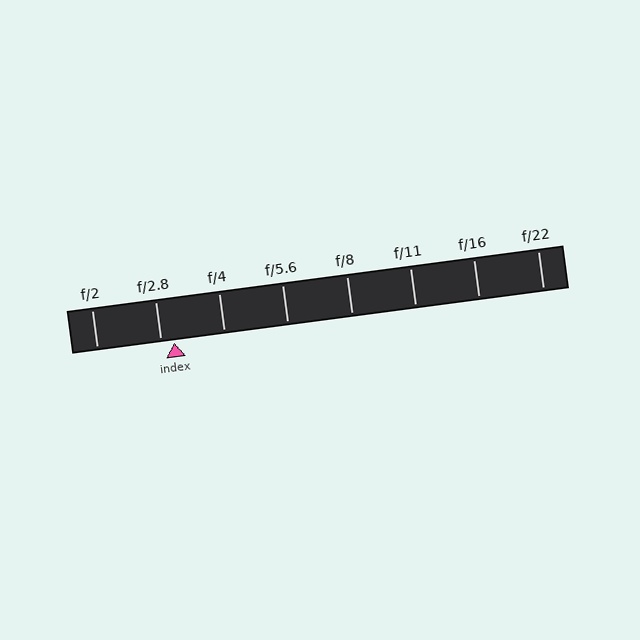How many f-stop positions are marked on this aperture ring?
There are 8 f-stop positions marked.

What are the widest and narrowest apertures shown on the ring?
The widest aperture shown is f/2 and the narrowest is f/22.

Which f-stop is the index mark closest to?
The index mark is closest to f/2.8.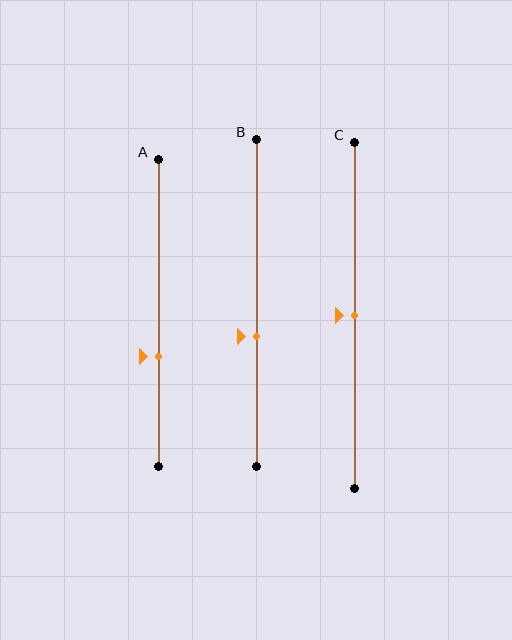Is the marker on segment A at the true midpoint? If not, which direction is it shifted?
No, the marker on segment A is shifted downward by about 14% of the segment length.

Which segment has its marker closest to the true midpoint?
Segment C has its marker closest to the true midpoint.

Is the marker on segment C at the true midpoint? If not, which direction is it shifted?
Yes, the marker on segment C is at the true midpoint.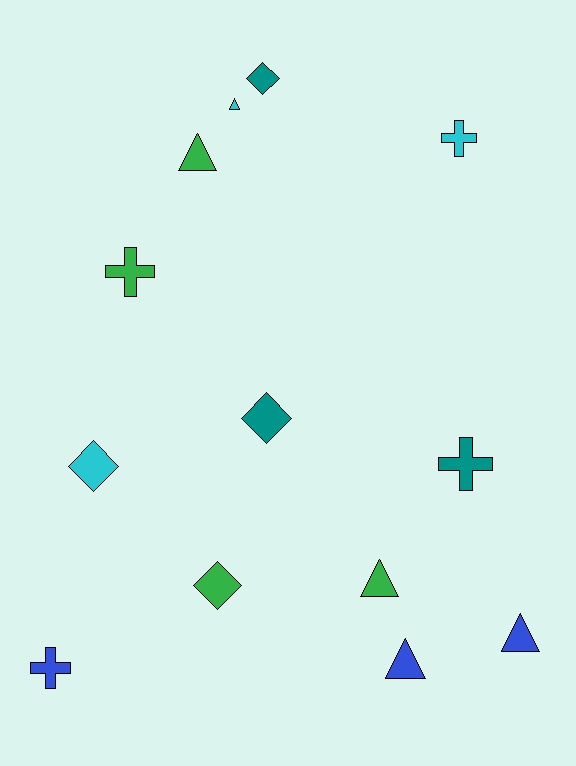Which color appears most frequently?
Green, with 4 objects.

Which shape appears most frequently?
Triangle, with 5 objects.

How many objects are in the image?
There are 13 objects.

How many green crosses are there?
There is 1 green cross.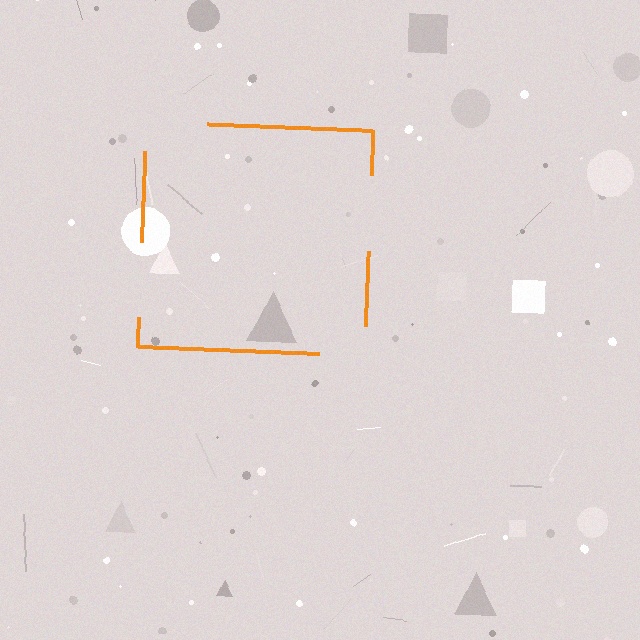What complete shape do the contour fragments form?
The contour fragments form a square.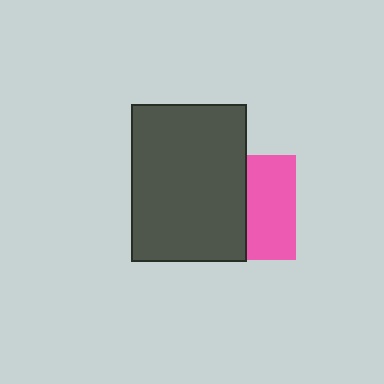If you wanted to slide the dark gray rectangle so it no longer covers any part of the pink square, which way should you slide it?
Slide it left — that is the most direct way to separate the two shapes.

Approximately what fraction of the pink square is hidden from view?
Roughly 54% of the pink square is hidden behind the dark gray rectangle.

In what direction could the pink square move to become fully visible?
The pink square could move right. That would shift it out from behind the dark gray rectangle entirely.